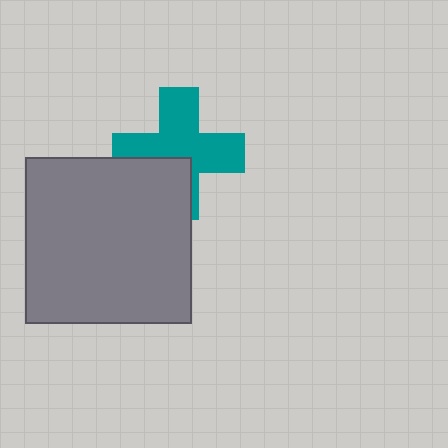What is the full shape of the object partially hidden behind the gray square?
The partially hidden object is a teal cross.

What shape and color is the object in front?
The object in front is a gray square.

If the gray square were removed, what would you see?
You would see the complete teal cross.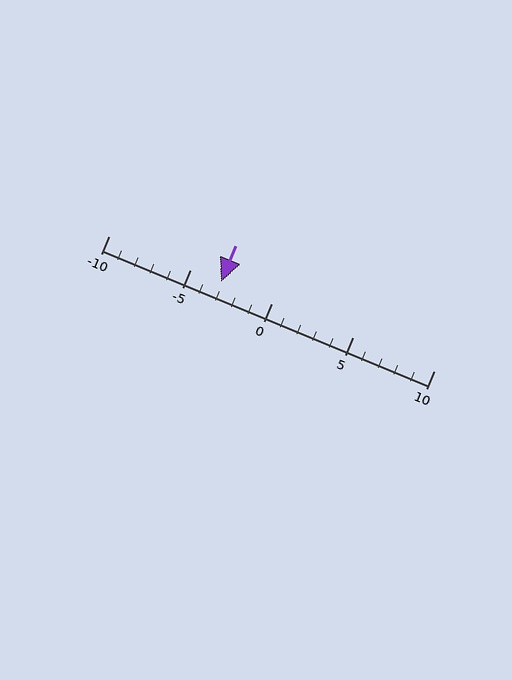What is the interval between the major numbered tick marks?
The major tick marks are spaced 5 units apart.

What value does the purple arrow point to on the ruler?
The purple arrow points to approximately -3.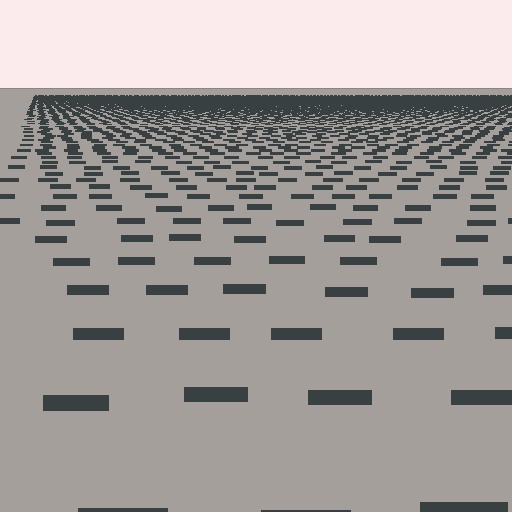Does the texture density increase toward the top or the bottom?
Density increases toward the top.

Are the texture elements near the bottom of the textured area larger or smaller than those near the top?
Larger. Near the bottom, elements are closer to the viewer and appear at a bigger on-screen size.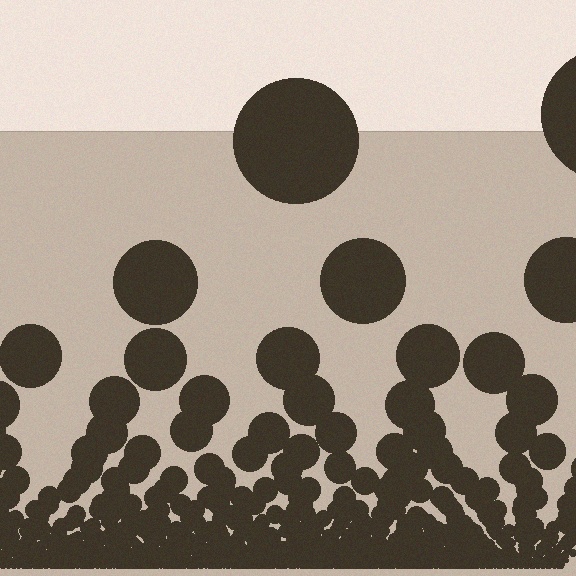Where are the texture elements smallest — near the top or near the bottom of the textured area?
Near the bottom.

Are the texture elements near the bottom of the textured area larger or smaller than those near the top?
Smaller. The gradient is inverted — elements near the bottom are smaller and denser.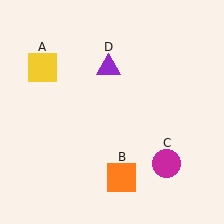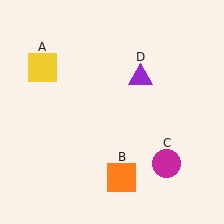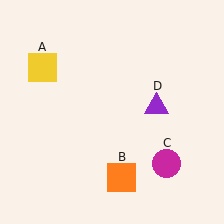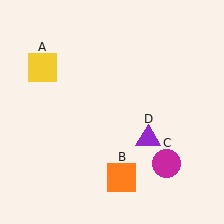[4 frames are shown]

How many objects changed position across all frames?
1 object changed position: purple triangle (object D).